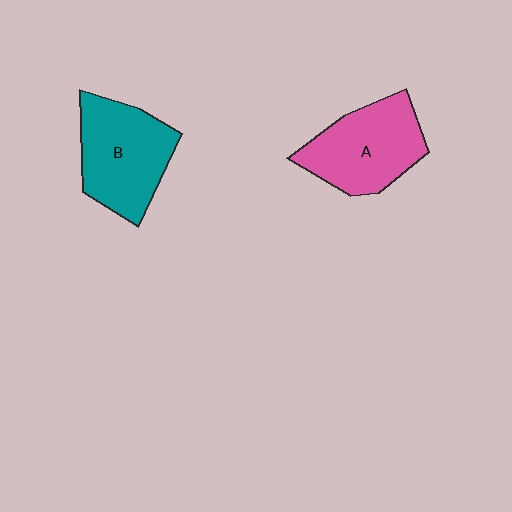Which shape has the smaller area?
Shape A (pink).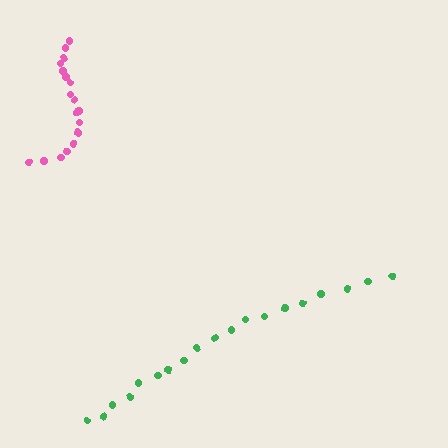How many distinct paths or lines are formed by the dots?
There are 2 distinct paths.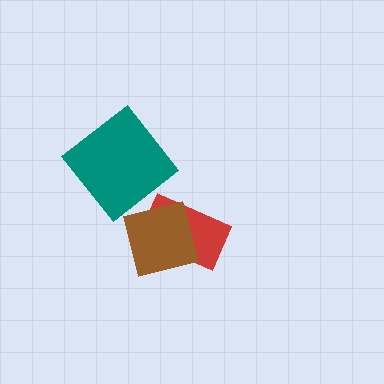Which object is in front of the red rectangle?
The brown square is in front of the red rectangle.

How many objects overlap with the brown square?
1 object overlaps with the brown square.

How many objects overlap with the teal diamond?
0 objects overlap with the teal diamond.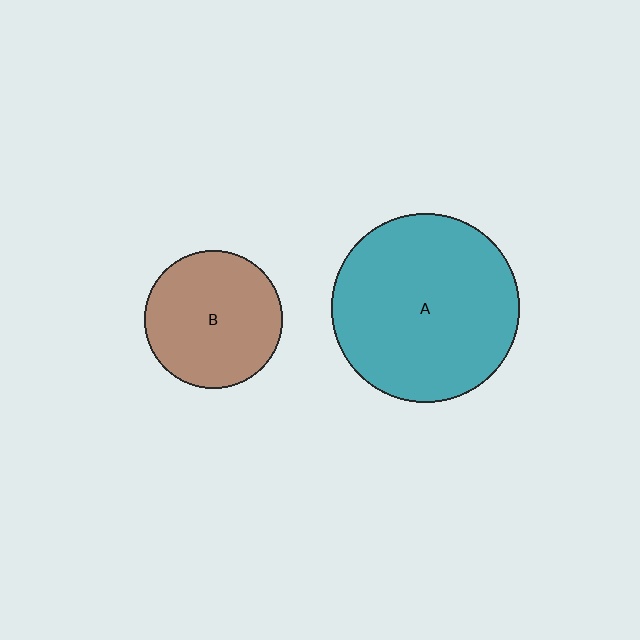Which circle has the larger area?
Circle A (teal).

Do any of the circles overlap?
No, none of the circles overlap.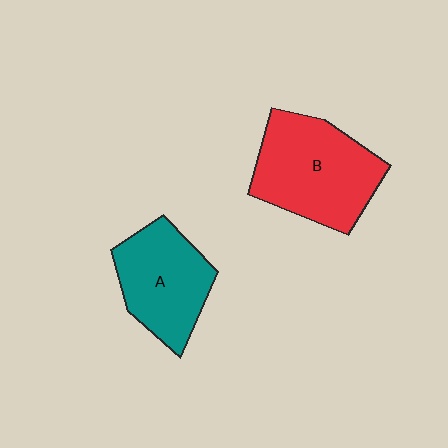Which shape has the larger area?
Shape B (red).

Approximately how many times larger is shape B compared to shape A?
Approximately 1.3 times.